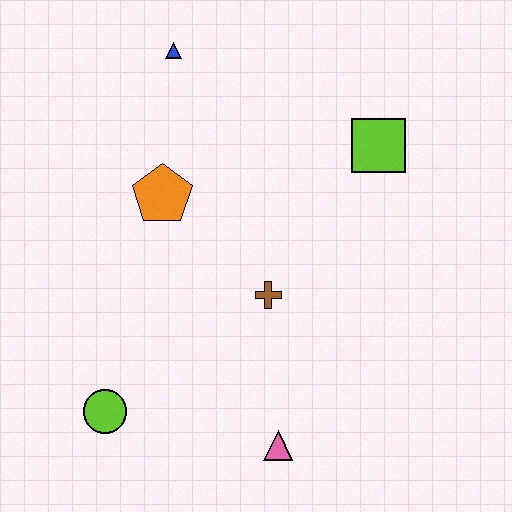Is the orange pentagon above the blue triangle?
No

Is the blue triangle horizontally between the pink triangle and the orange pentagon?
Yes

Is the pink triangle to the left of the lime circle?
No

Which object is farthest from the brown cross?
The blue triangle is farthest from the brown cross.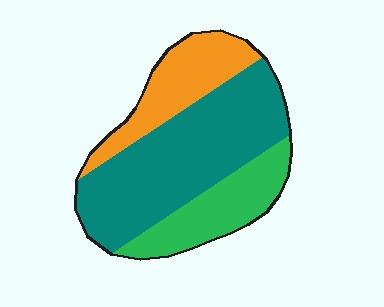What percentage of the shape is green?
Green covers 23% of the shape.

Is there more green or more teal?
Teal.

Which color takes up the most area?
Teal, at roughly 55%.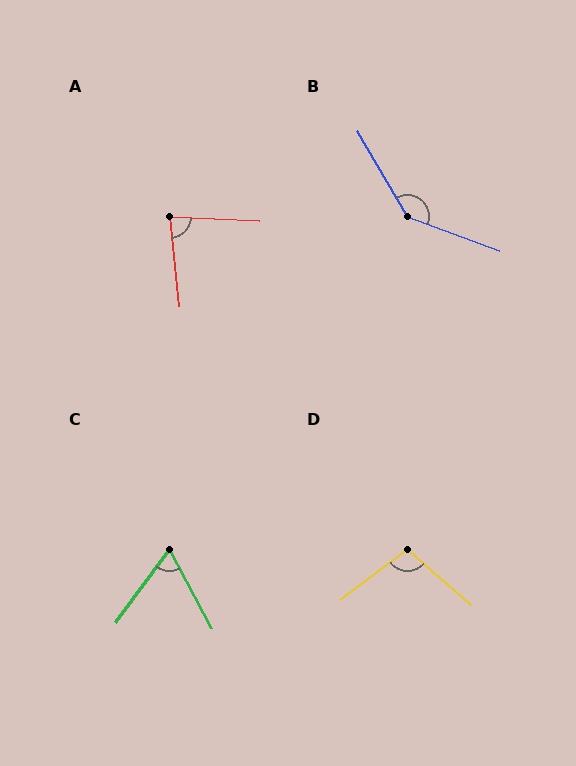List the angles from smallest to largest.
C (64°), A (81°), D (102°), B (140°).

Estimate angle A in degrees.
Approximately 81 degrees.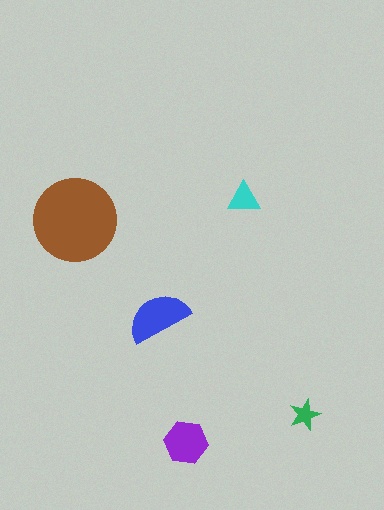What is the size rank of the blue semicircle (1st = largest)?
2nd.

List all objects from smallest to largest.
The green star, the cyan triangle, the purple hexagon, the blue semicircle, the brown circle.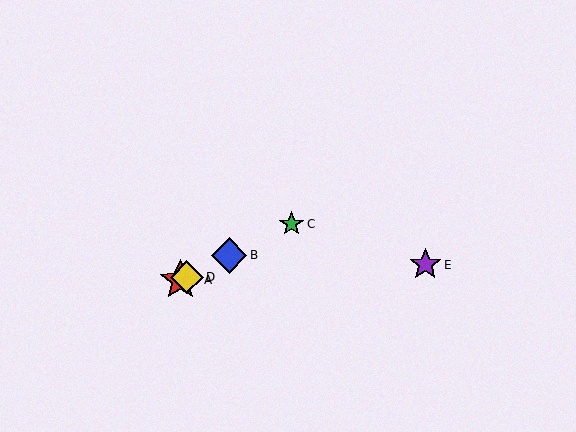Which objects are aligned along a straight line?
Objects A, B, C, D are aligned along a straight line.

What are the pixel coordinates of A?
Object A is at (180, 280).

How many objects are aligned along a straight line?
4 objects (A, B, C, D) are aligned along a straight line.